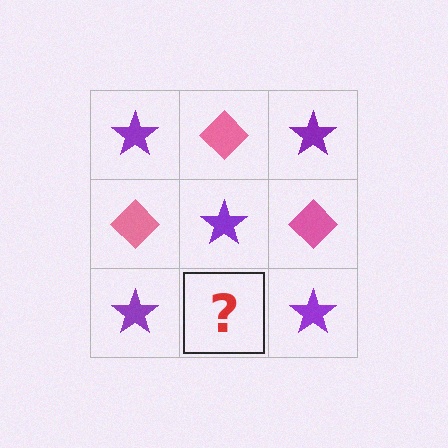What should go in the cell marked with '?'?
The missing cell should contain a pink diamond.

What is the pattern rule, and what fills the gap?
The rule is that it alternates purple star and pink diamond in a checkerboard pattern. The gap should be filled with a pink diamond.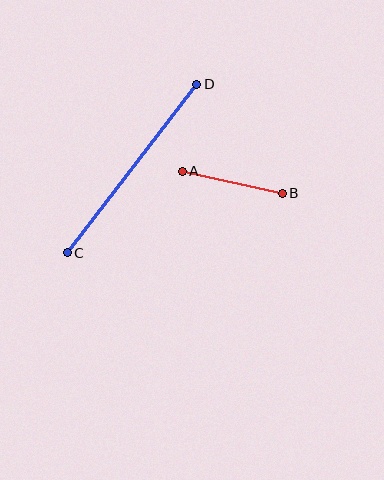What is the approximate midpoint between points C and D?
The midpoint is at approximately (132, 168) pixels.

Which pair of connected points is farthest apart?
Points C and D are farthest apart.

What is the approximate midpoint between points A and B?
The midpoint is at approximately (232, 182) pixels.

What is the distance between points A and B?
The distance is approximately 102 pixels.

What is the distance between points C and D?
The distance is approximately 213 pixels.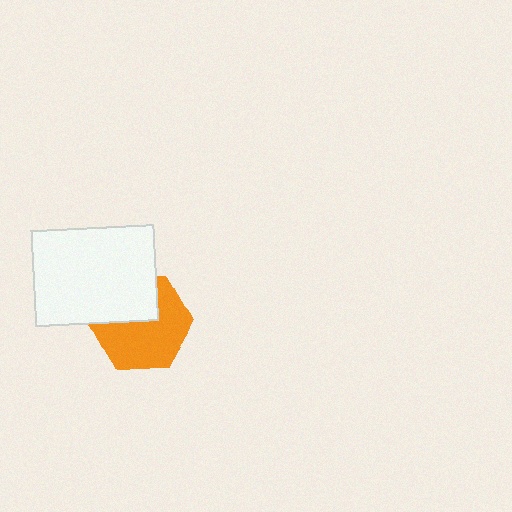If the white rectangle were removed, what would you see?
You would see the complete orange hexagon.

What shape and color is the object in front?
The object in front is a white rectangle.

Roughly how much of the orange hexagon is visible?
Most of it is visible (roughly 66%).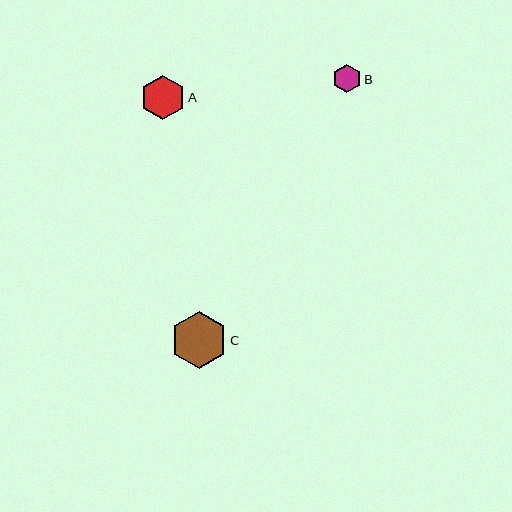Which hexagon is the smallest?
Hexagon B is the smallest with a size of approximately 28 pixels.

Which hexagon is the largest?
Hexagon C is the largest with a size of approximately 57 pixels.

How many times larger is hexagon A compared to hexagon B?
Hexagon A is approximately 1.6 times the size of hexagon B.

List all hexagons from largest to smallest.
From largest to smallest: C, A, B.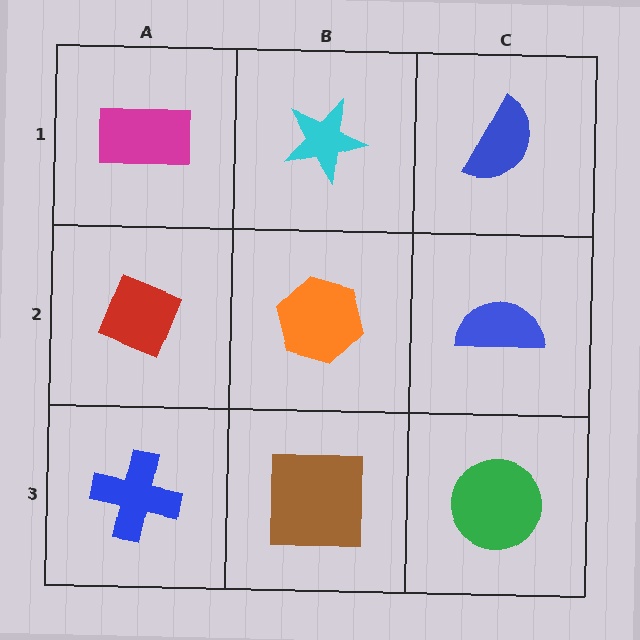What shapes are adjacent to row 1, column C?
A blue semicircle (row 2, column C), a cyan star (row 1, column B).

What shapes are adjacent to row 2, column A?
A magenta rectangle (row 1, column A), a blue cross (row 3, column A), an orange hexagon (row 2, column B).